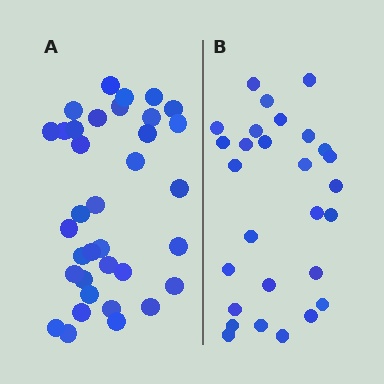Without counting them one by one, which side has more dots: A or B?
Region A (the left region) has more dots.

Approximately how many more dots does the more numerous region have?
Region A has roughly 8 or so more dots than region B.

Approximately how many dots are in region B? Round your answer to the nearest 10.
About 30 dots. (The exact count is 28, which rounds to 30.)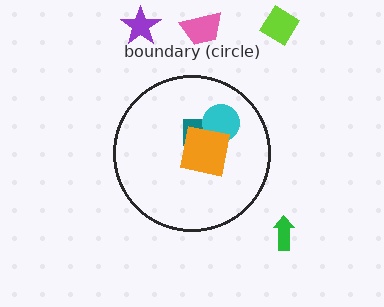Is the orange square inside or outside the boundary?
Inside.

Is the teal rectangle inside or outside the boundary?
Inside.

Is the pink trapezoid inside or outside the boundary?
Outside.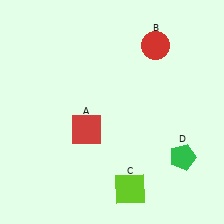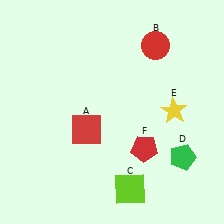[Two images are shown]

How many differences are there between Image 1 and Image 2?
There are 2 differences between the two images.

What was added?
A yellow star (E), a red pentagon (F) were added in Image 2.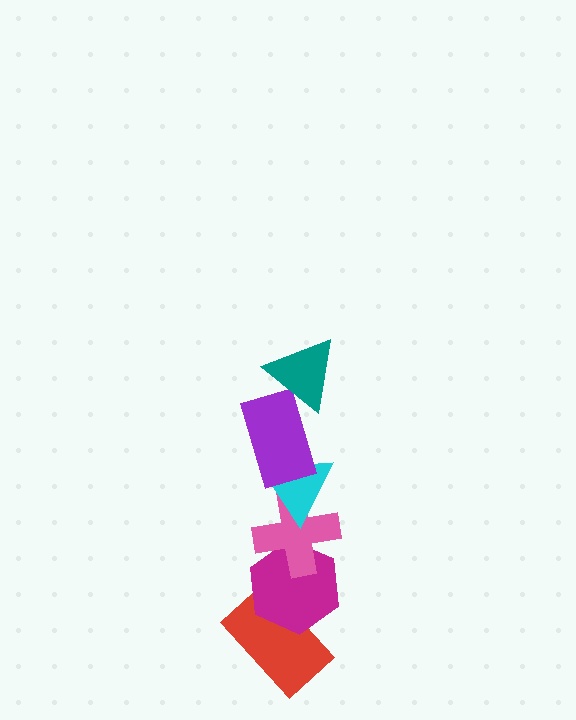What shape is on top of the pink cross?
The cyan triangle is on top of the pink cross.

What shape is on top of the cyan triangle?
The purple rectangle is on top of the cyan triangle.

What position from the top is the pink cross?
The pink cross is 4th from the top.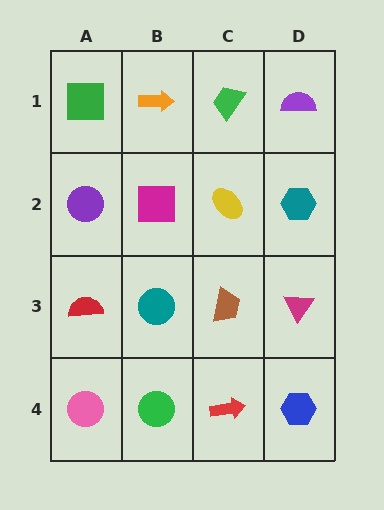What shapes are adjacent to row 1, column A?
A purple circle (row 2, column A), an orange arrow (row 1, column B).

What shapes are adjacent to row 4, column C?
A brown trapezoid (row 3, column C), a green circle (row 4, column B), a blue hexagon (row 4, column D).